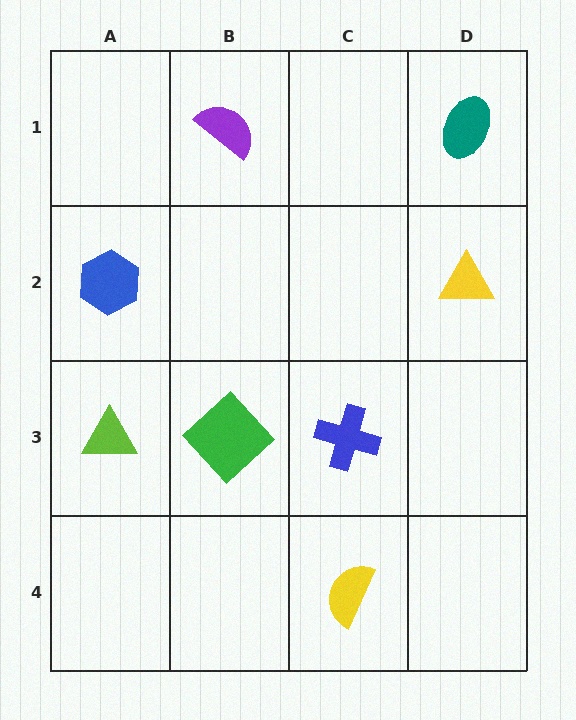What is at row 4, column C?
A yellow semicircle.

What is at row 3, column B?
A green diamond.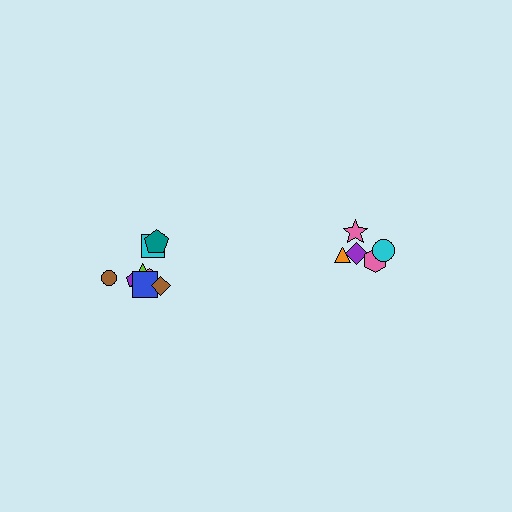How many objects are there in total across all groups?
There are 13 objects.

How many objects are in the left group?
There are 8 objects.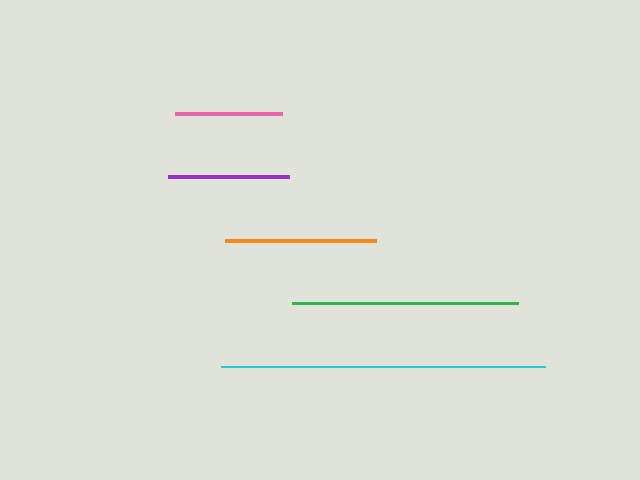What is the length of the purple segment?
The purple segment is approximately 121 pixels long.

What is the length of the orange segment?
The orange segment is approximately 151 pixels long.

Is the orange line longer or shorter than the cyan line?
The cyan line is longer than the orange line.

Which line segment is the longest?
The cyan line is the longest at approximately 324 pixels.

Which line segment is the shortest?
The pink line is the shortest at approximately 107 pixels.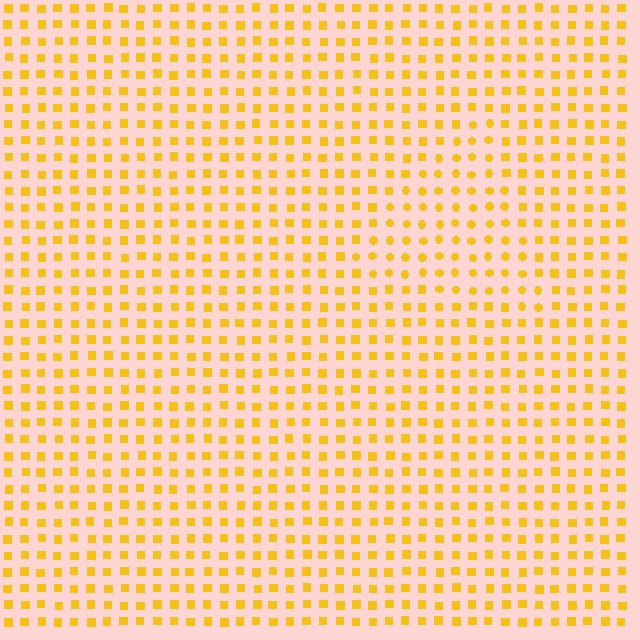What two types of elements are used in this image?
The image uses circles inside the triangle region and squares outside it.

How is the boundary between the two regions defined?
The boundary is defined by a change in element shape: circles inside vs. squares outside. All elements share the same color and spacing.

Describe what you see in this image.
The image is filled with small yellow elements arranged in a uniform grid. A triangle-shaped region contains circles, while the surrounding area contains squares. The boundary is defined purely by the change in element shape.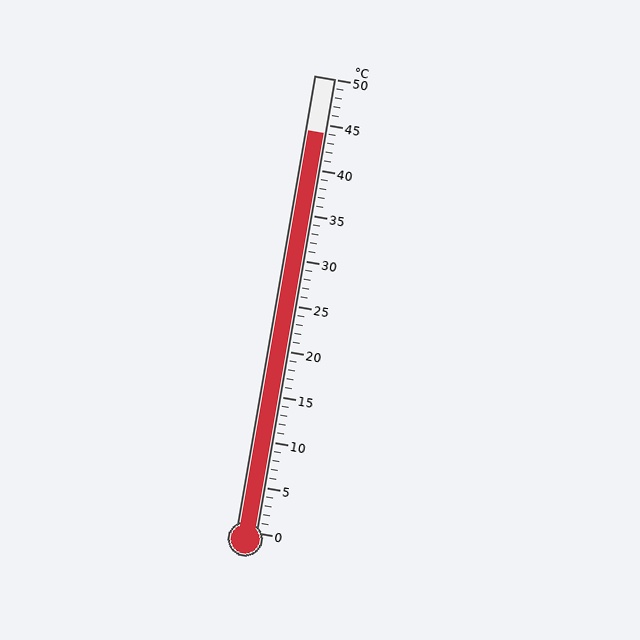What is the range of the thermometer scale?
The thermometer scale ranges from 0°C to 50°C.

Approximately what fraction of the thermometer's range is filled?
The thermometer is filled to approximately 90% of its range.